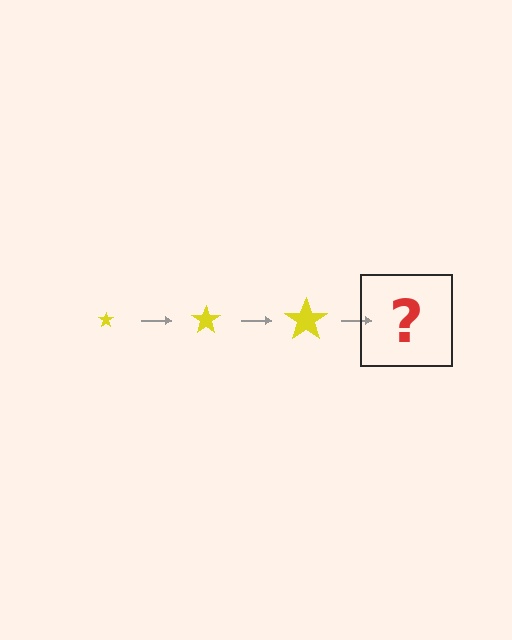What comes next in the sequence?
The next element should be a yellow star, larger than the previous one.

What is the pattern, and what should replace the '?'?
The pattern is that the star gets progressively larger each step. The '?' should be a yellow star, larger than the previous one.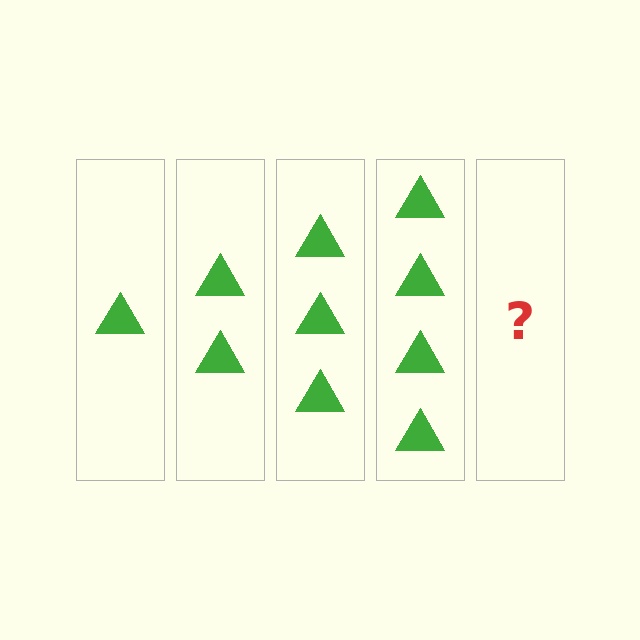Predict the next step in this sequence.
The next step is 5 triangles.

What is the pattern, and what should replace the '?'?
The pattern is that each step adds one more triangle. The '?' should be 5 triangles.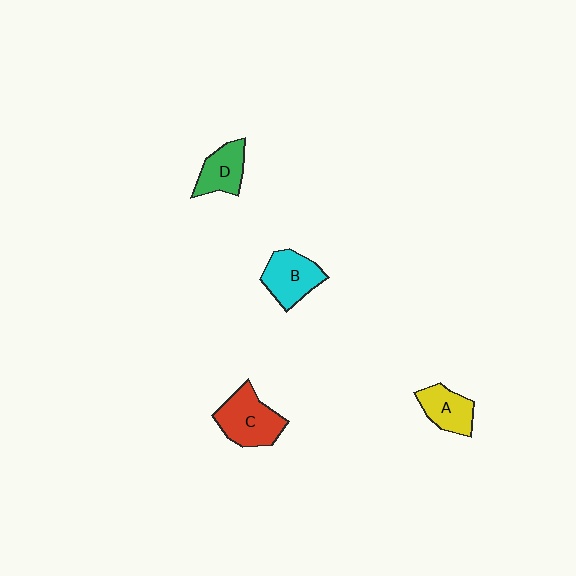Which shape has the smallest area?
Shape D (green).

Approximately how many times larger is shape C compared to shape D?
Approximately 1.5 times.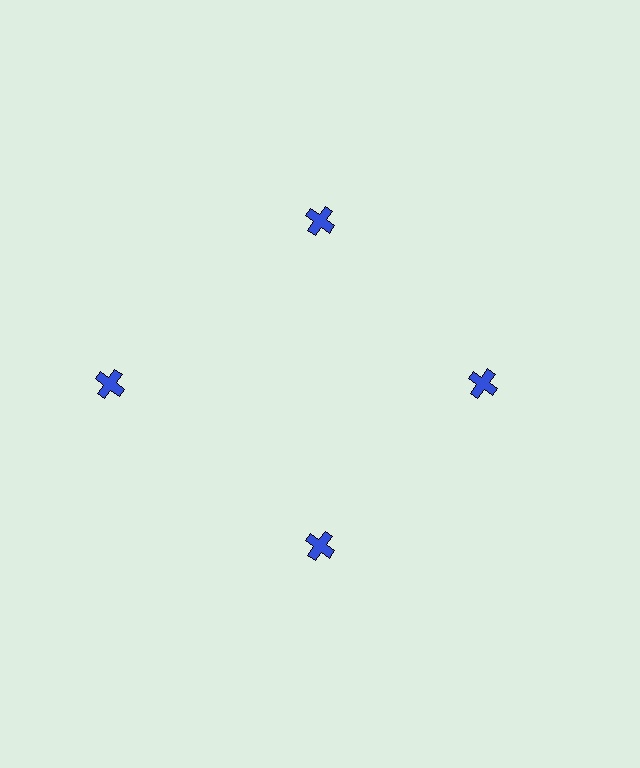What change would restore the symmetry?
The symmetry would be restored by moving it inward, back onto the ring so that all 4 crosses sit at equal angles and equal distance from the center.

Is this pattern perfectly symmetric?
No. The 4 blue crosses are arranged in a ring, but one element near the 9 o'clock position is pushed outward from the center, breaking the 4-fold rotational symmetry.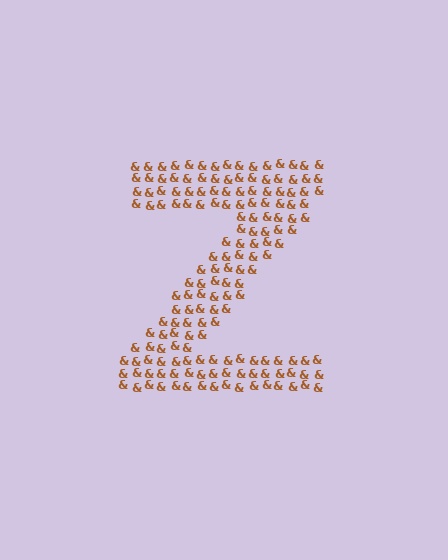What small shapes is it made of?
It is made of small ampersands.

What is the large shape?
The large shape is the letter Z.